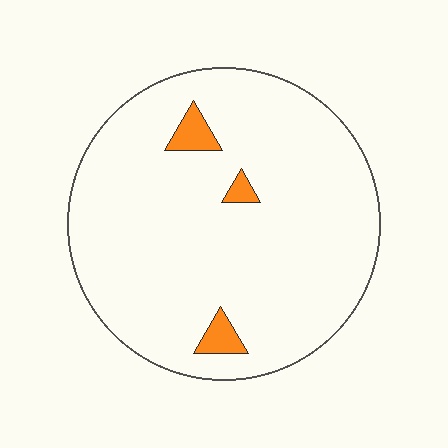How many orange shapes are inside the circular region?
3.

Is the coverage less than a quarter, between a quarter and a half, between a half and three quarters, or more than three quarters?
Less than a quarter.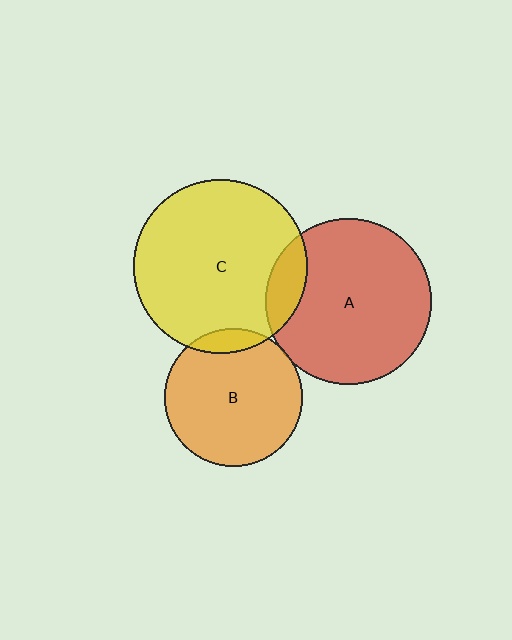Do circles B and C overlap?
Yes.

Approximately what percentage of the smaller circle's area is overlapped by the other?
Approximately 10%.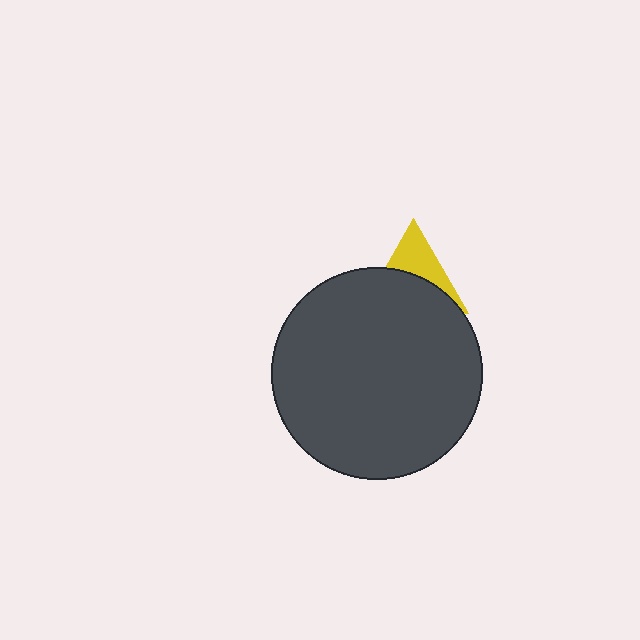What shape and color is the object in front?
The object in front is a dark gray circle.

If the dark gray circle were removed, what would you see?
You would see the complete yellow triangle.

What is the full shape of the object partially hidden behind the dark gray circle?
The partially hidden object is a yellow triangle.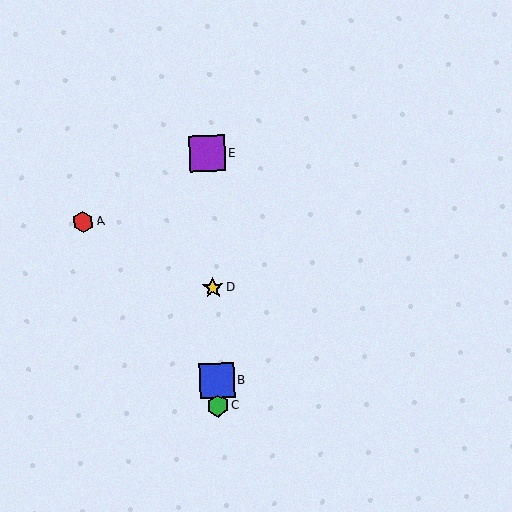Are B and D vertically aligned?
Yes, both are at x≈217.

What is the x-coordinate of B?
Object B is at x≈217.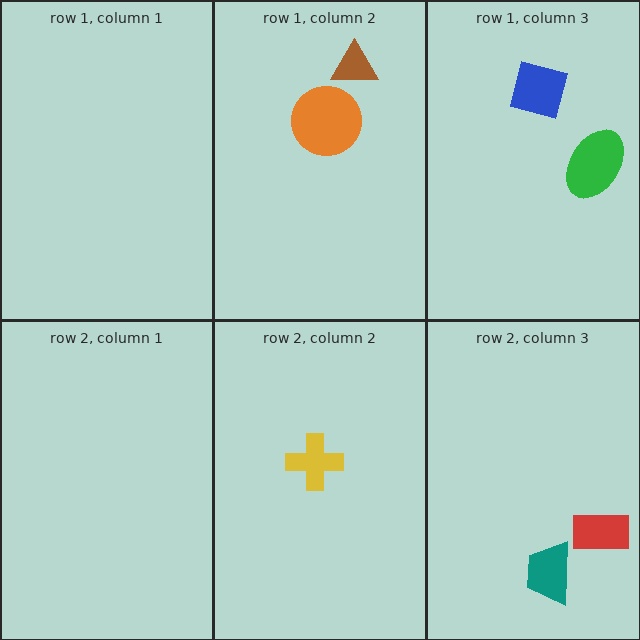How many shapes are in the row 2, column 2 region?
1.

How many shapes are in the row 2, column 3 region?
2.